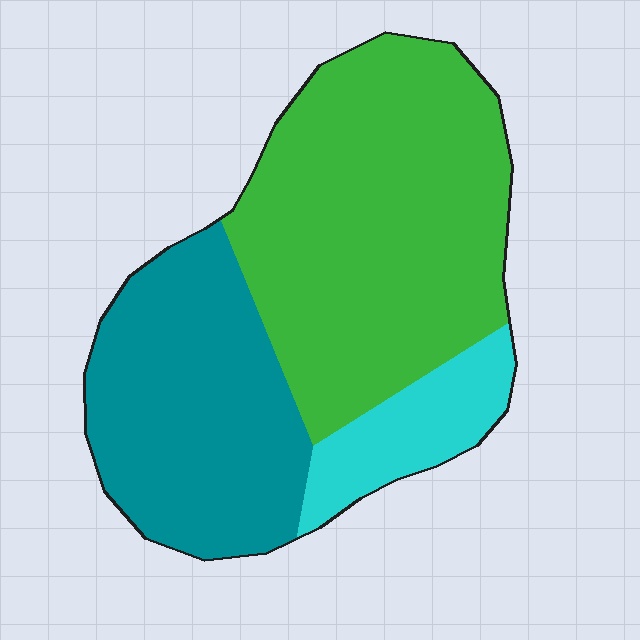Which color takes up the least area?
Cyan, at roughly 10%.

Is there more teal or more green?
Green.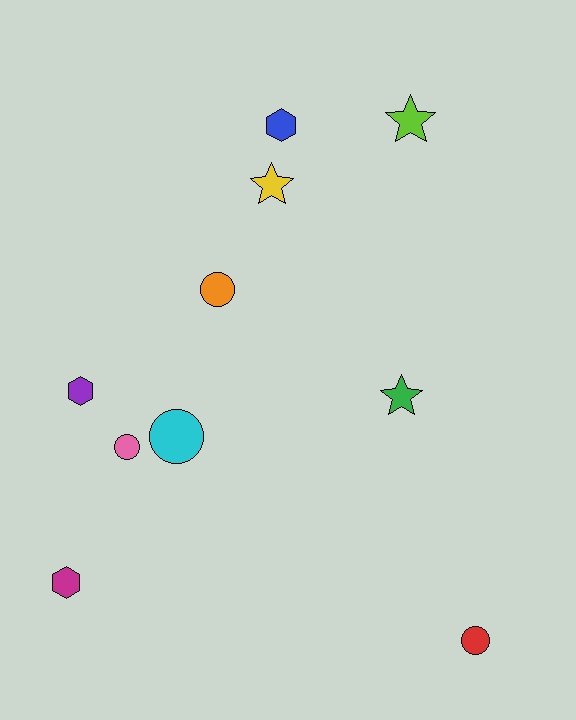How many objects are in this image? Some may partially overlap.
There are 10 objects.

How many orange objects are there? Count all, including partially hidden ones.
There is 1 orange object.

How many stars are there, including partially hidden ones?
There are 3 stars.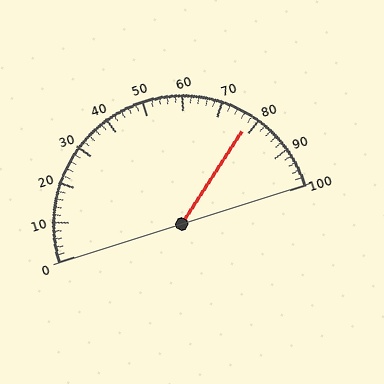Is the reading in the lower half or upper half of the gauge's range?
The reading is in the upper half of the range (0 to 100).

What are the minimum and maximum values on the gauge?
The gauge ranges from 0 to 100.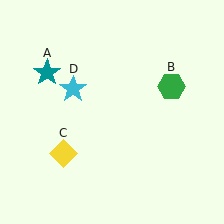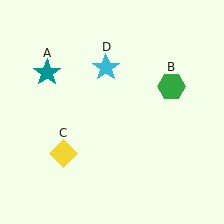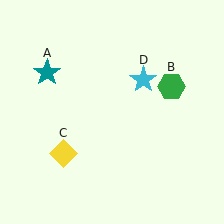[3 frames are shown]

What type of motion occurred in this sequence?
The cyan star (object D) rotated clockwise around the center of the scene.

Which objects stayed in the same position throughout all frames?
Teal star (object A) and green hexagon (object B) and yellow diamond (object C) remained stationary.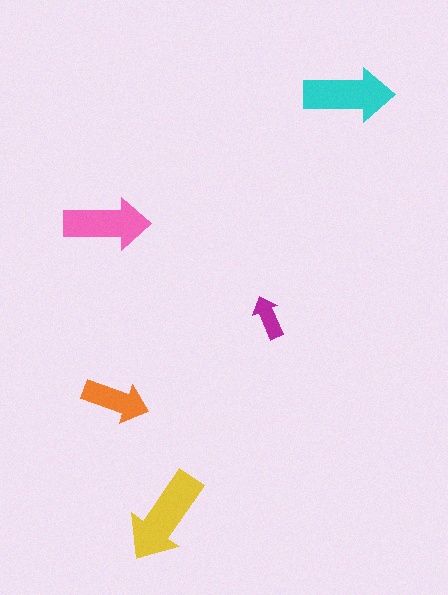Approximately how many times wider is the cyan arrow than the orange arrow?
About 1.5 times wider.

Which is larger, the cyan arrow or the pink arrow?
The cyan one.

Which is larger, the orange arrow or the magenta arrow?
The orange one.